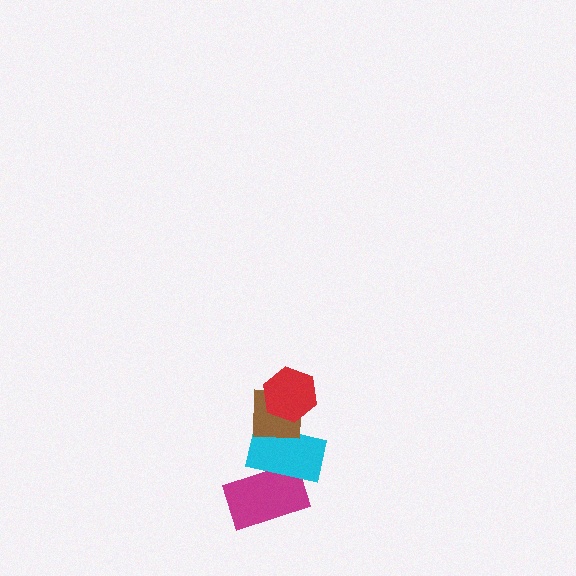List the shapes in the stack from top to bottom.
From top to bottom: the red hexagon, the brown square, the cyan rectangle, the magenta rectangle.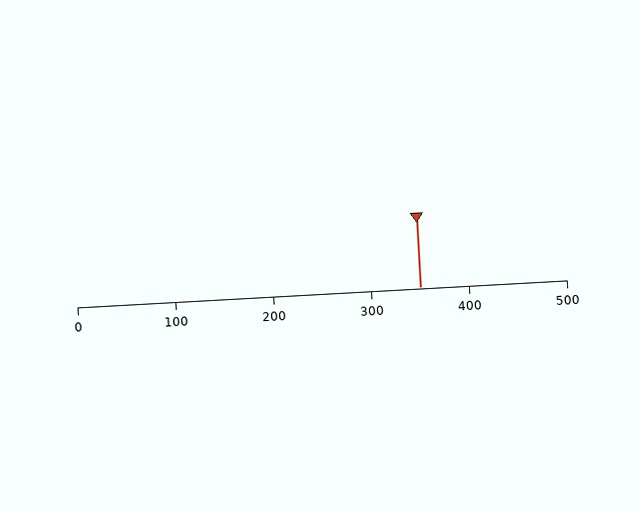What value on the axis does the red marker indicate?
The marker indicates approximately 350.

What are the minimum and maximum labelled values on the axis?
The axis runs from 0 to 500.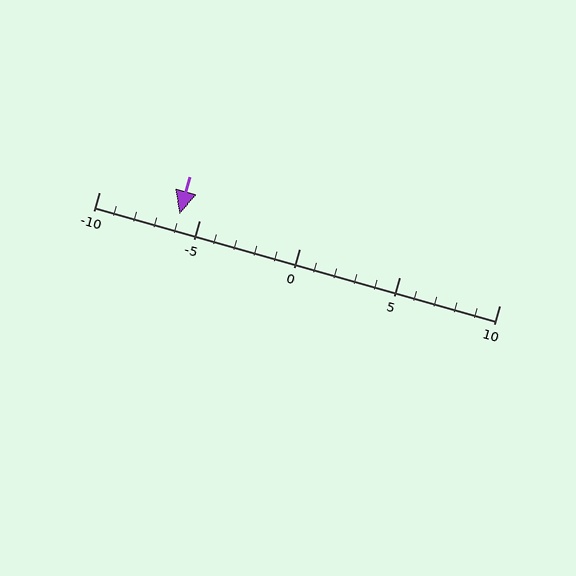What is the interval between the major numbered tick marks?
The major tick marks are spaced 5 units apart.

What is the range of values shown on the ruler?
The ruler shows values from -10 to 10.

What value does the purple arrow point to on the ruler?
The purple arrow points to approximately -6.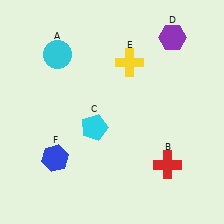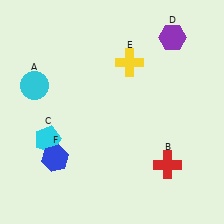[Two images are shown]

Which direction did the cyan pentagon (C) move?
The cyan pentagon (C) moved left.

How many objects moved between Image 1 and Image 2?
2 objects moved between the two images.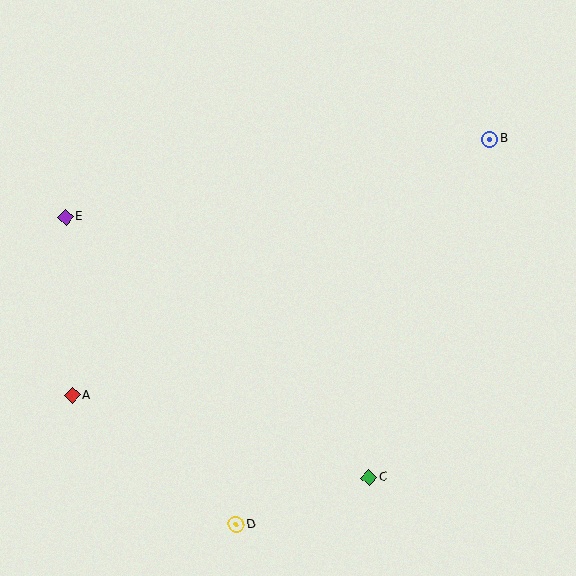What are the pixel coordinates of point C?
Point C is at (369, 477).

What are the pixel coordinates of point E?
Point E is at (65, 217).